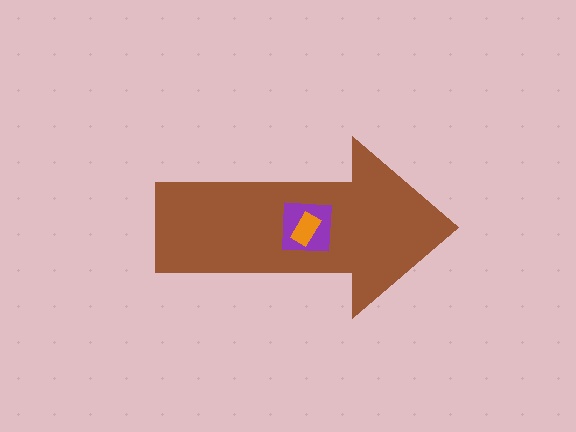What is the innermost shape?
The orange rectangle.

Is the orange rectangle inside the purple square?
Yes.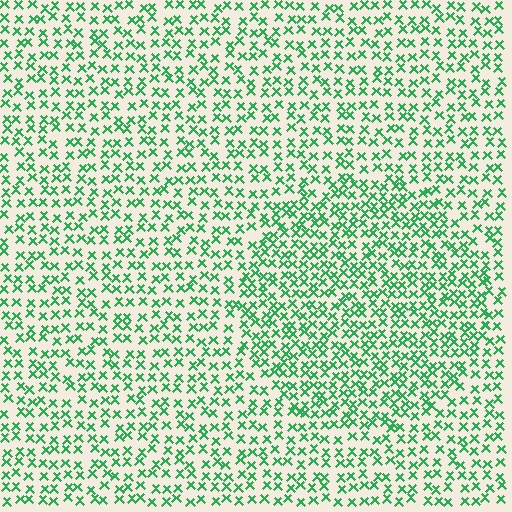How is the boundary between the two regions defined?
The boundary is defined by a change in element density (approximately 1.5x ratio). All elements are the same color, size, and shape.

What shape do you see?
I see a circle.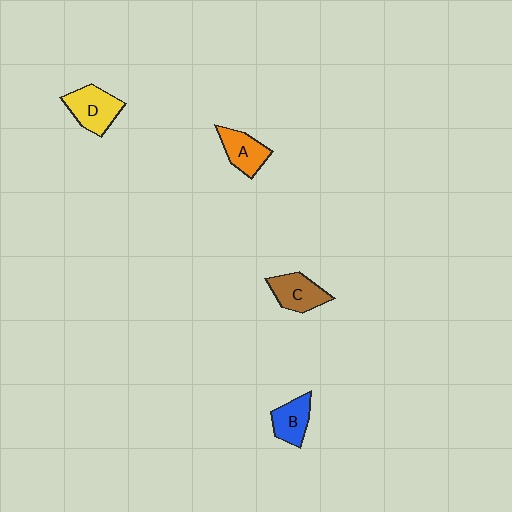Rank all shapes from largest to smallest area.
From largest to smallest: D (yellow), C (brown), A (orange), B (blue).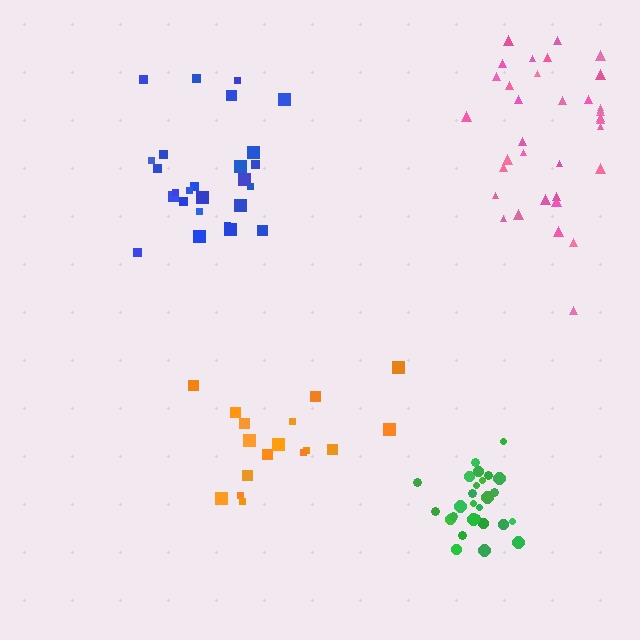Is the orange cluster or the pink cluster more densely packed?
Pink.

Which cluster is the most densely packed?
Green.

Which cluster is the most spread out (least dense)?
Orange.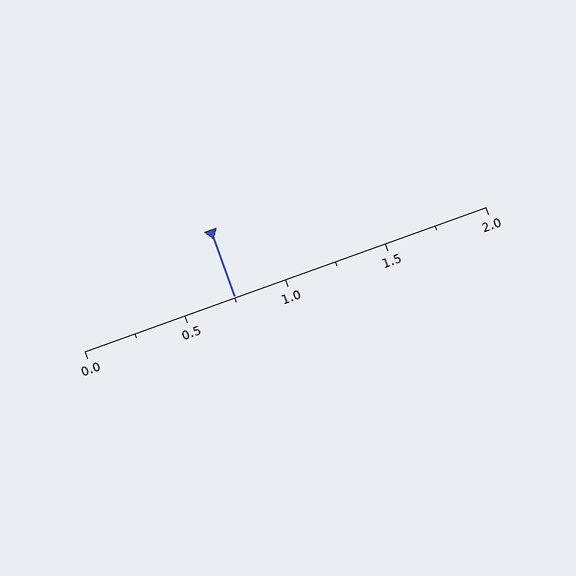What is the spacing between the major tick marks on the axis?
The major ticks are spaced 0.5 apart.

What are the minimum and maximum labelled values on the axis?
The axis runs from 0.0 to 2.0.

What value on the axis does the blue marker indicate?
The marker indicates approximately 0.75.